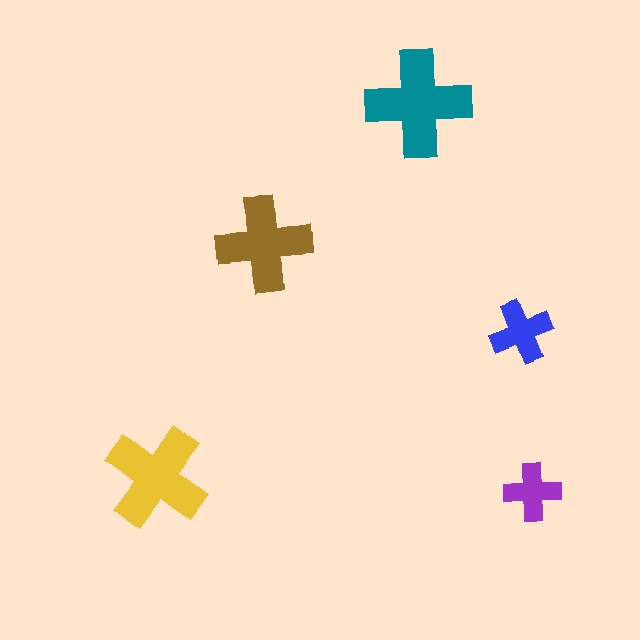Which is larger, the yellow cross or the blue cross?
The yellow one.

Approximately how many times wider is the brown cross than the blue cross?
About 1.5 times wider.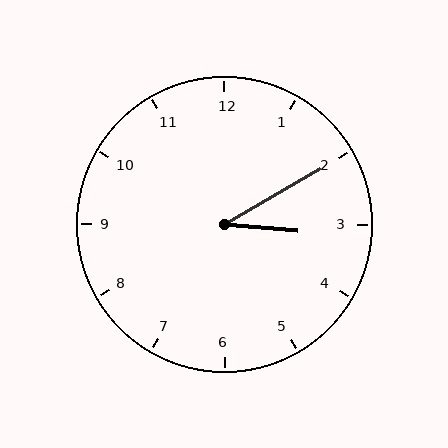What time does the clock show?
3:10.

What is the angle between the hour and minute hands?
Approximately 35 degrees.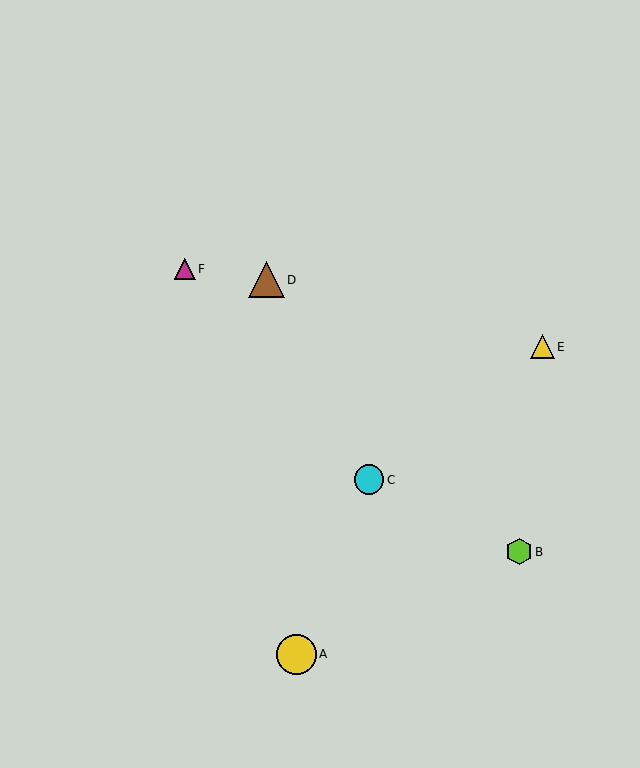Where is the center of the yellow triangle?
The center of the yellow triangle is at (543, 347).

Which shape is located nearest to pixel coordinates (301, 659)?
The yellow circle (labeled A) at (296, 654) is nearest to that location.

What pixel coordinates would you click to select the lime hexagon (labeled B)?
Click at (519, 552) to select the lime hexagon B.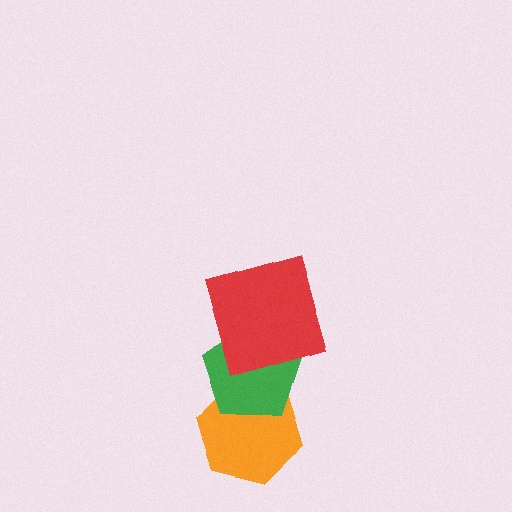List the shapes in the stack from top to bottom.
From top to bottom: the red square, the green pentagon, the orange hexagon.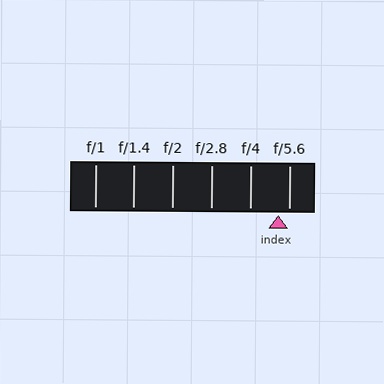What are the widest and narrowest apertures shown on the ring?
The widest aperture shown is f/1 and the narrowest is f/5.6.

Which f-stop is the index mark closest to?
The index mark is closest to f/5.6.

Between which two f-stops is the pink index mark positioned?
The index mark is between f/4 and f/5.6.